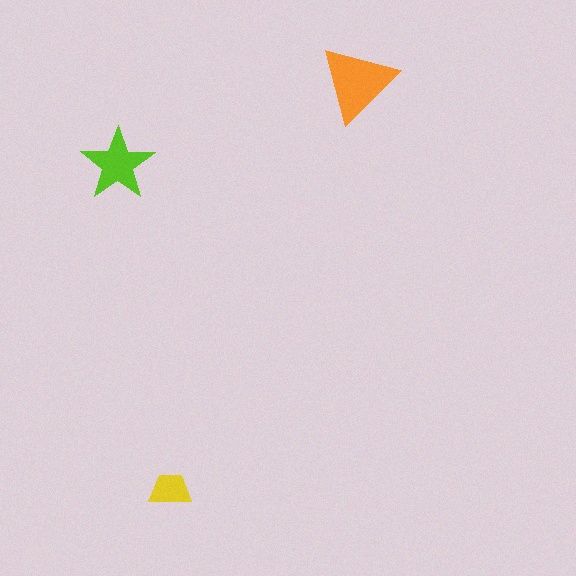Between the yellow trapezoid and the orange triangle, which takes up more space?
The orange triangle.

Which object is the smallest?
The yellow trapezoid.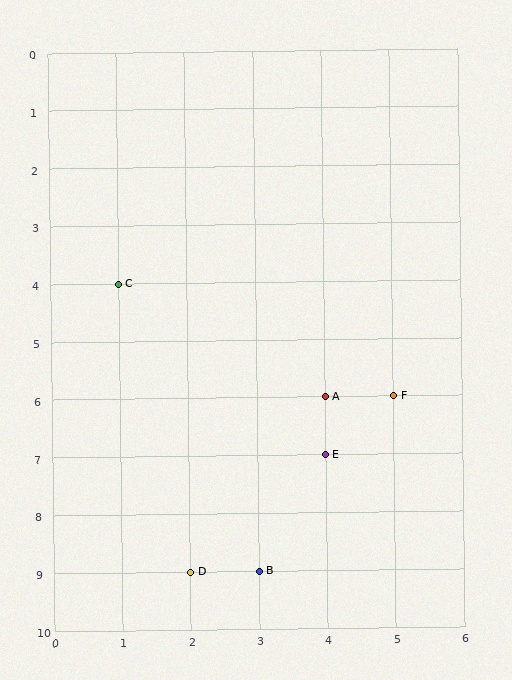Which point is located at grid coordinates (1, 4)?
Point C is at (1, 4).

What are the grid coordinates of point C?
Point C is at grid coordinates (1, 4).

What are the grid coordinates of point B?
Point B is at grid coordinates (3, 9).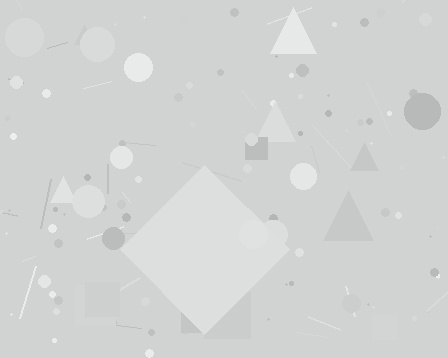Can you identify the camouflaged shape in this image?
The camouflaged shape is a diamond.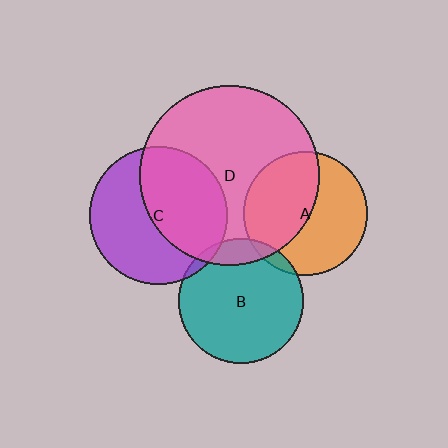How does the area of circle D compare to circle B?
Approximately 2.1 times.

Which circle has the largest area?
Circle D (pink).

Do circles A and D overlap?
Yes.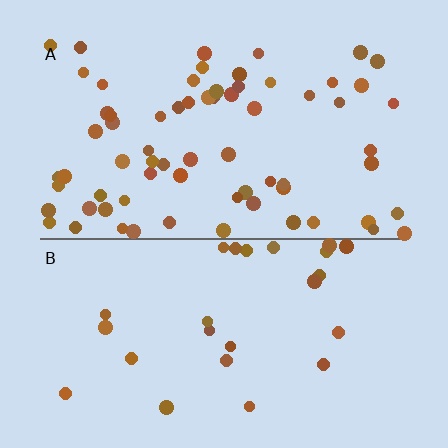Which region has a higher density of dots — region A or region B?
A (the top).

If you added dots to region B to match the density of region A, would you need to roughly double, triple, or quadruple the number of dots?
Approximately triple.